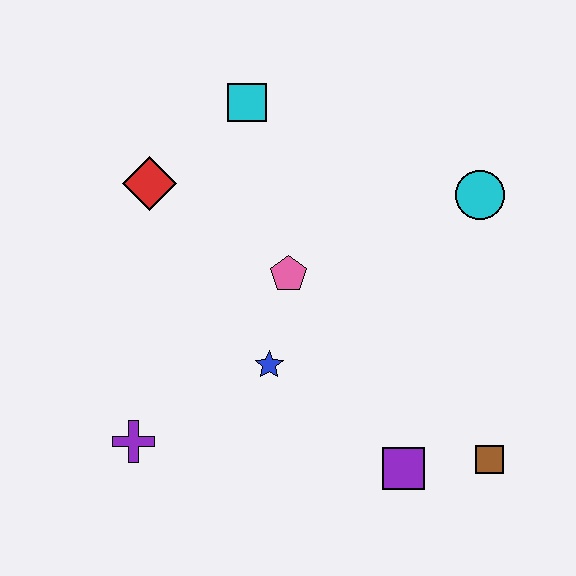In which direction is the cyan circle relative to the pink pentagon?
The cyan circle is to the right of the pink pentagon.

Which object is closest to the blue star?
The pink pentagon is closest to the blue star.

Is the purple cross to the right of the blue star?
No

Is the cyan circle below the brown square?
No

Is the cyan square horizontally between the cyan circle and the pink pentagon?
No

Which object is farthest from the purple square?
The cyan square is farthest from the purple square.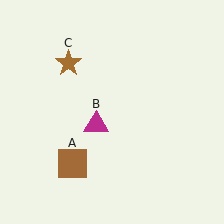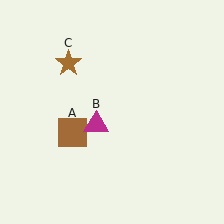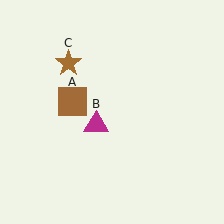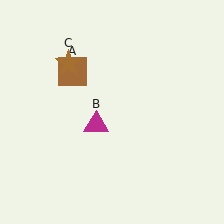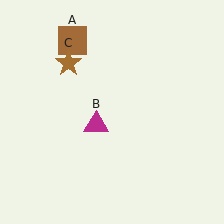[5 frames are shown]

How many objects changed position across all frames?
1 object changed position: brown square (object A).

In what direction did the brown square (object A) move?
The brown square (object A) moved up.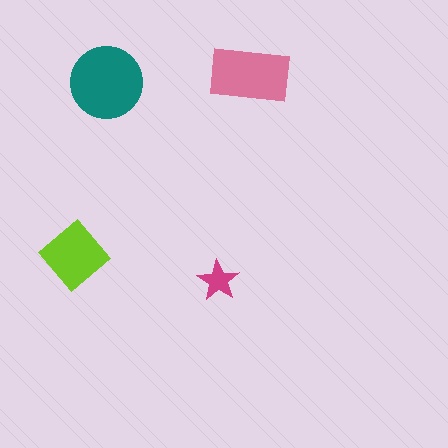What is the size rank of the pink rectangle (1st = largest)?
2nd.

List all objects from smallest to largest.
The magenta star, the lime diamond, the pink rectangle, the teal circle.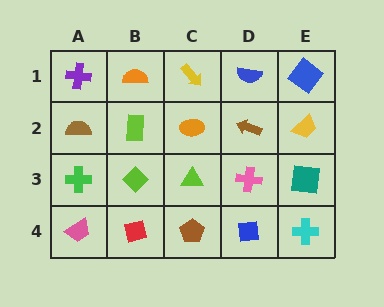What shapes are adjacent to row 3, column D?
A brown arrow (row 2, column D), a blue square (row 4, column D), a lime triangle (row 3, column C), a teal square (row 3, column E).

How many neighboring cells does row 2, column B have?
4.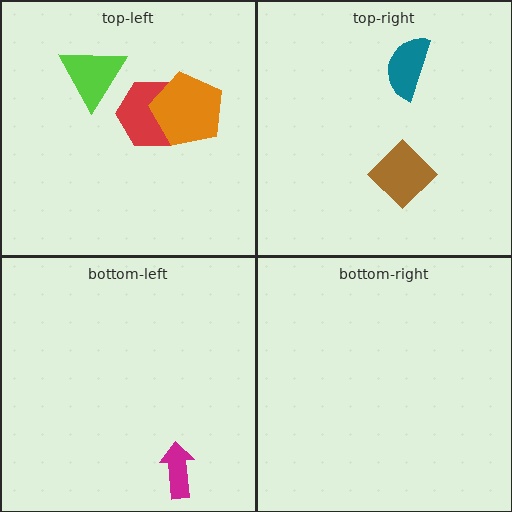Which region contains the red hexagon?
The top-left region.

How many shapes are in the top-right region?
2.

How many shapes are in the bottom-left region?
1.